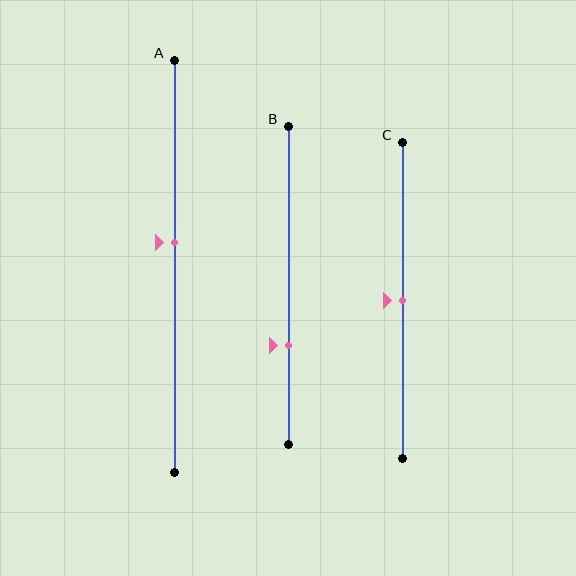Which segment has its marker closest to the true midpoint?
Segment C has its marker closest to the true midpoint.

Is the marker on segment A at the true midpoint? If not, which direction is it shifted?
No, the marker on segment A is shifted upward by about 6% of the segment length.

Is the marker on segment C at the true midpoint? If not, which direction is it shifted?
Yes, the marker on segment C is at the true midpoint.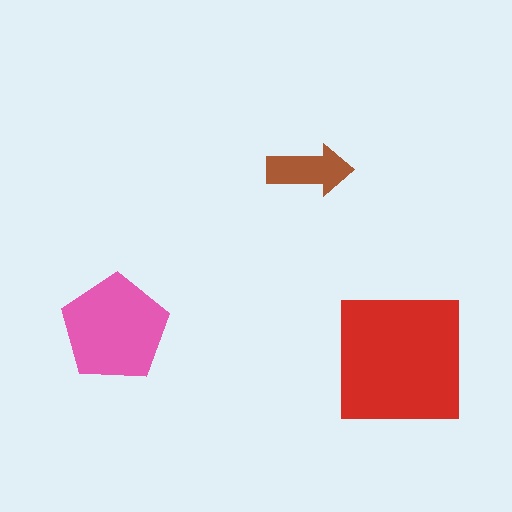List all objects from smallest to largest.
The brown arrow, the pink pentagon, the red square.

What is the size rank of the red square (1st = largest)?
1st.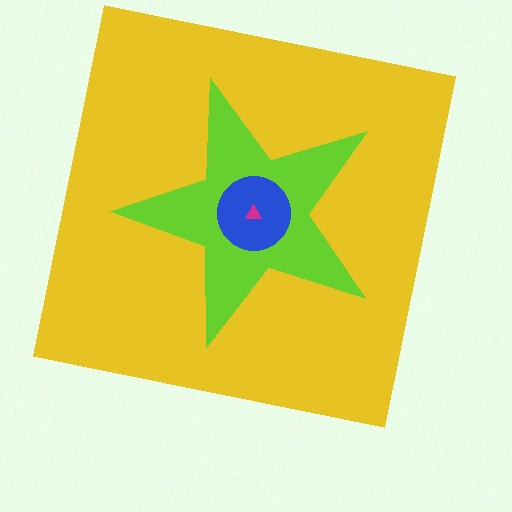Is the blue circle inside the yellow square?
Yes.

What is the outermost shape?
The yellow square.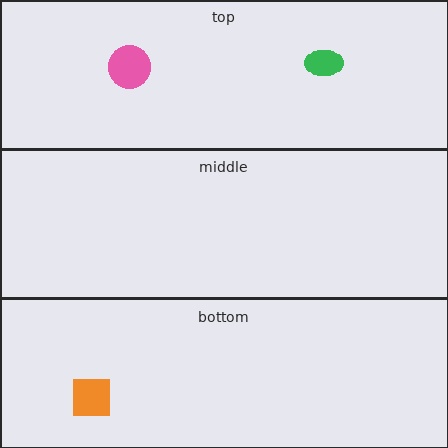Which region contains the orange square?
The bottom region.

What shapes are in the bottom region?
The orange square.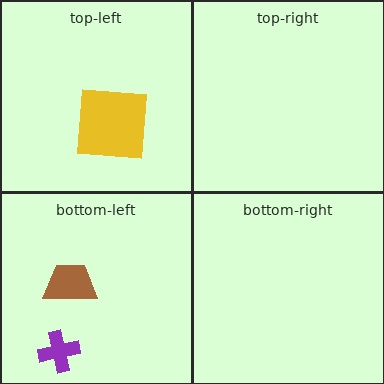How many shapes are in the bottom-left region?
2.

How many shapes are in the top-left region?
1.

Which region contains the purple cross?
The bottom-left region.